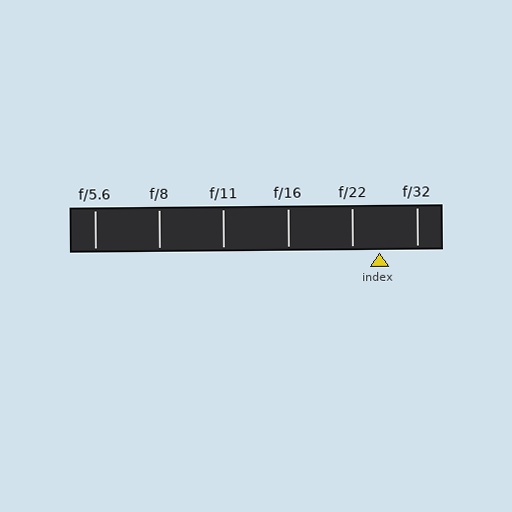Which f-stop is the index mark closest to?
The index mark is closest to f/22.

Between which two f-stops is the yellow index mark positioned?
The index mark is between f/22 and f/32.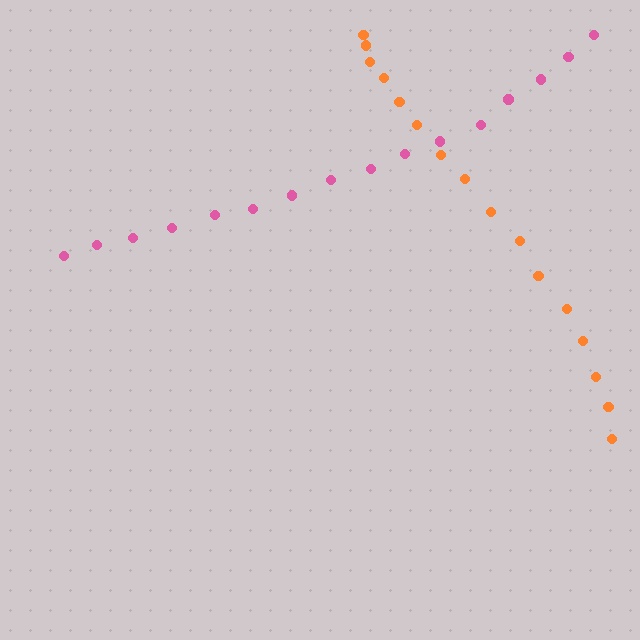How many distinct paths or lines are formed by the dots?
There are 2 distinct paths.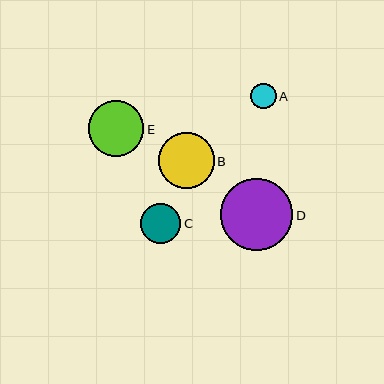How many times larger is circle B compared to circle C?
Circle B is approximately 1.4 times the size of circle C.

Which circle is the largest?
Circle D is the largest with a size of approximately 72 pixels.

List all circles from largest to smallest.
From largest to smallest: D, B, E, C, A.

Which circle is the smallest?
Circle A is the smallest with a size of approximately 25 pixels.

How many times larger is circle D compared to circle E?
Circle D is approximately 1.3 times the size of circle E.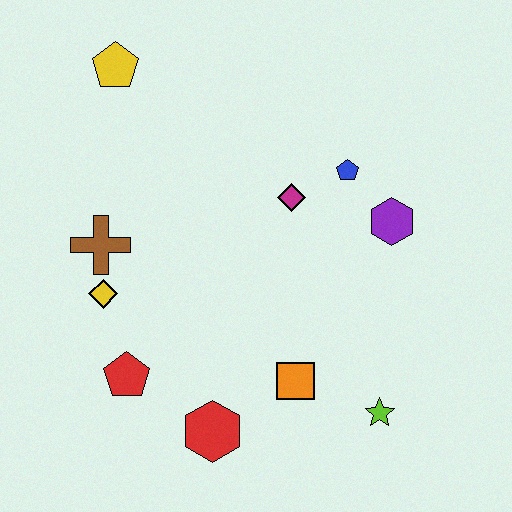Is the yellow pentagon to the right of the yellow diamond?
Yes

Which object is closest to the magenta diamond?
The blue pentagon is closest to the magenta diamond.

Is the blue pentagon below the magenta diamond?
No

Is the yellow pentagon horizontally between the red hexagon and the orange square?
No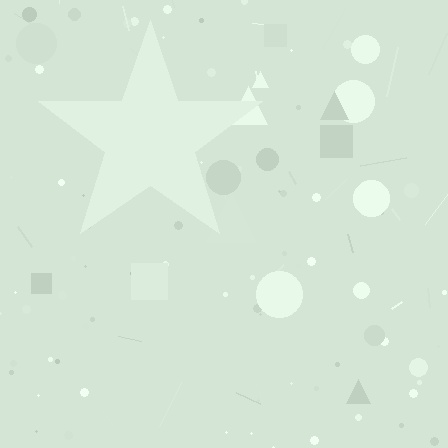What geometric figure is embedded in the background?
A star is embedded in the background.